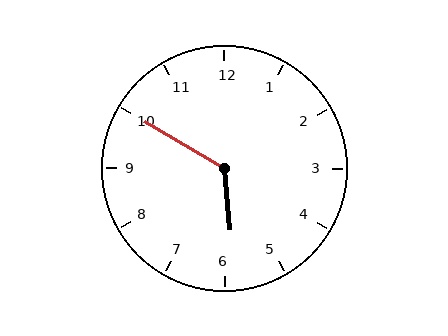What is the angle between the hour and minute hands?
Approximately 125 degrees.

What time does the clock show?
5:50.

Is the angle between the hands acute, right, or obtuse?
It is obtuse.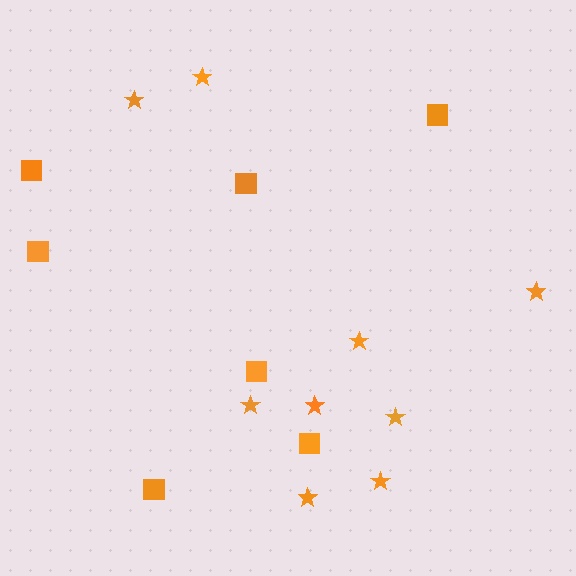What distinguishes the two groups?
There are 2 groups: one group of stars (9) and one group of squares (7).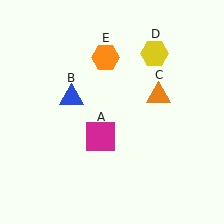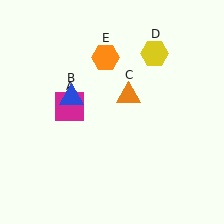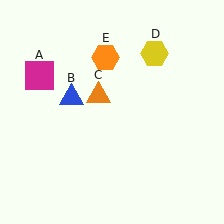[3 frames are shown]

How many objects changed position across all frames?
2 objects changed position: magenta square (object A), orange triangle (object C).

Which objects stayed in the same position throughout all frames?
Blue triangle (object B) and yellow hexagon (object D) and orange hexagon (object E) remained stationary.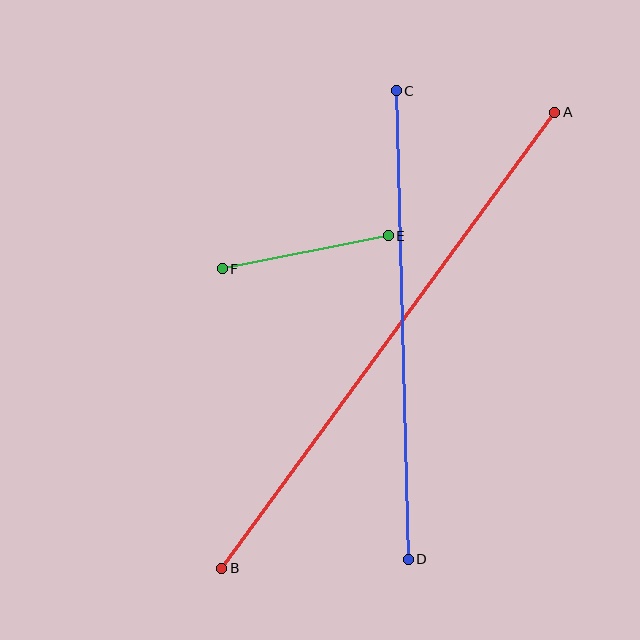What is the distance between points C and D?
The distance is approximately 469 pixels.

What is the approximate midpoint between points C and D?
The midpoint is at approximately (402, 325) pixels.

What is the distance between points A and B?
The distance is approximately 564 pixels.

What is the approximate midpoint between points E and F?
The midpoint is at approximately (305, 252) pixels.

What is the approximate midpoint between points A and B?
The midpoint is at approximately (388, 340) pixels.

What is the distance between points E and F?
The distance is approximately 170 pixels.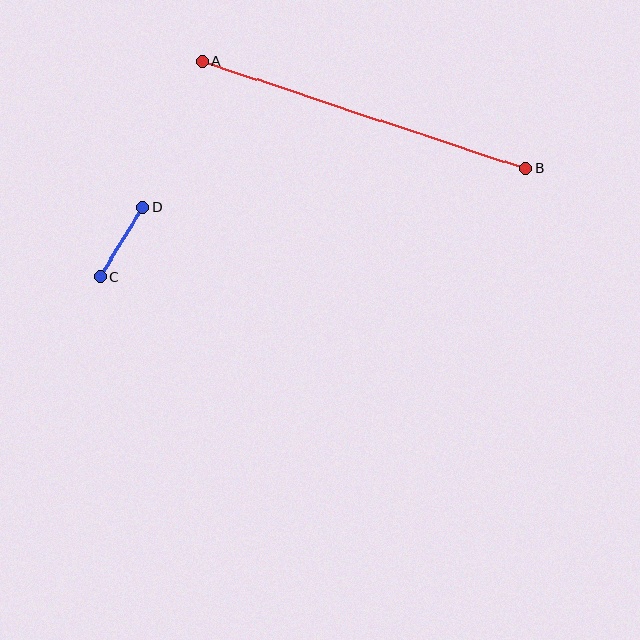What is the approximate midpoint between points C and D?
The midpoint is at approximately (121, 242) pixels.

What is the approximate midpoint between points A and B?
The midpoint is at approximately (364, 115) pixels.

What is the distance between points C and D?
The distance is approximately 81 pixels.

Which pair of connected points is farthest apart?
Points A and B are farthest apart.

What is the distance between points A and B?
The distance is approximately 341 pixels.